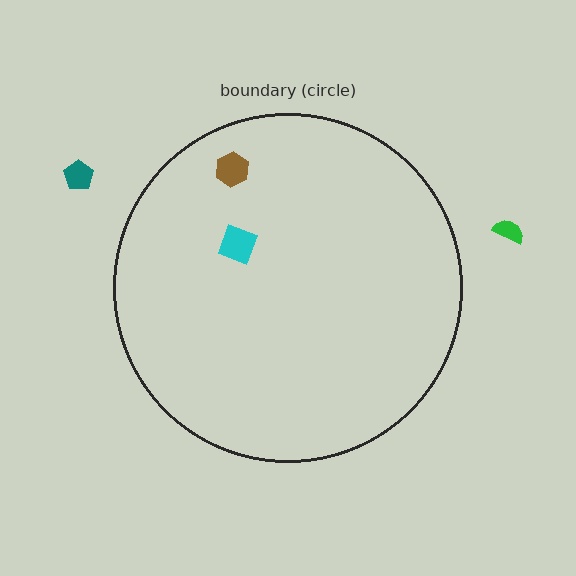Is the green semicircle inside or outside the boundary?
Outside.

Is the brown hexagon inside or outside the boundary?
Inside.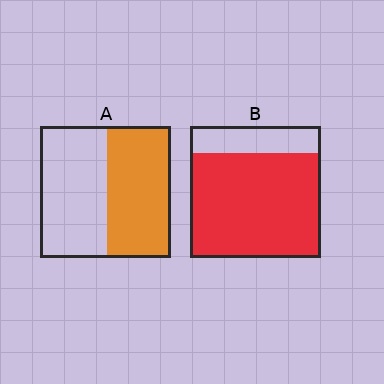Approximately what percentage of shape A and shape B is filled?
A is approximately 50% and B is approximately 80%.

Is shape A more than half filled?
Roughly half.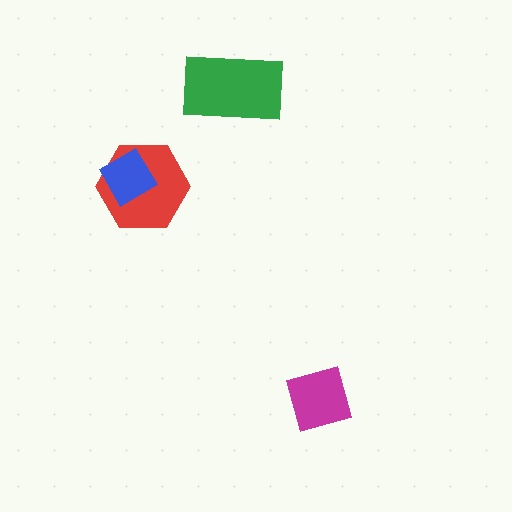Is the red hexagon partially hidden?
Yes, it is partially covered by another shape.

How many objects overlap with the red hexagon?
1 object overlaps with the red hexagon.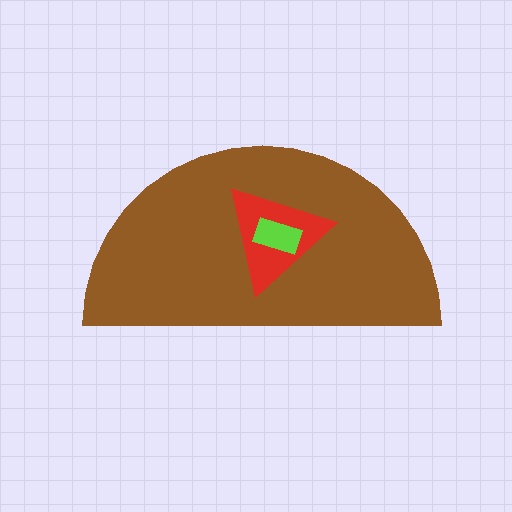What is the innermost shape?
The lime rectangle.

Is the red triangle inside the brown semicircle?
Yes.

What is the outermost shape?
The brown semicircle.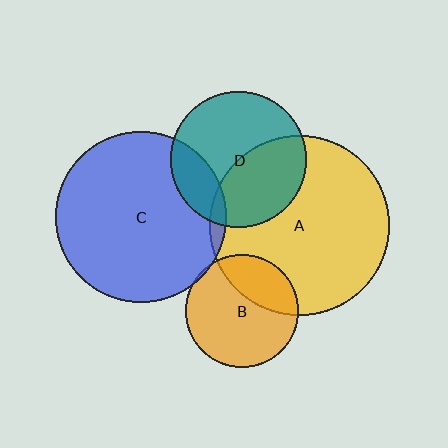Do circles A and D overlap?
Yes.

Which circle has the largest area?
Circle A (yellow).